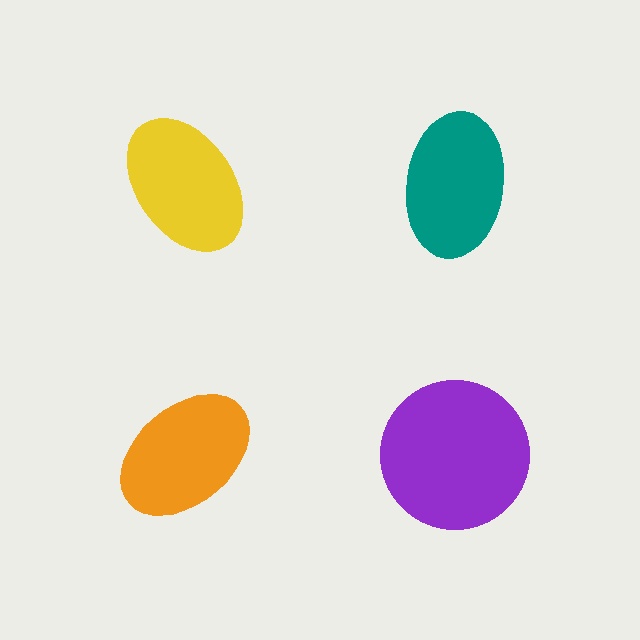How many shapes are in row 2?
2 shapes.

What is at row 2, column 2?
A purple circle.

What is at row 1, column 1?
A yellow ellipse.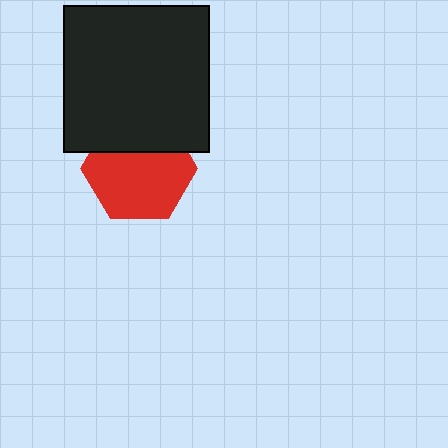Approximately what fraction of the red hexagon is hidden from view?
Roughly 32% of the red hexagon is hidden behind the black square.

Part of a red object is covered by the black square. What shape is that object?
It is a hexagon.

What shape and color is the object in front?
The object in front is a black square.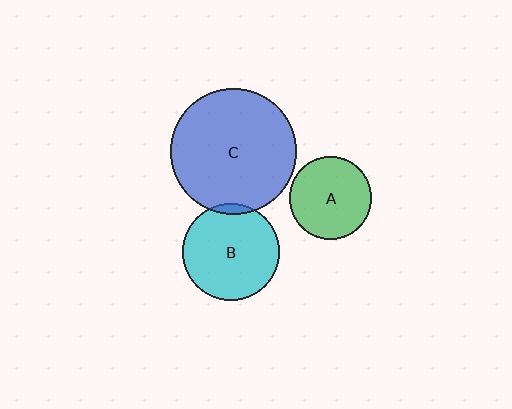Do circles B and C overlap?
Yes.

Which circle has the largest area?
Circle C (blue).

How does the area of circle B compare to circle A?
Approximately 1.4 times.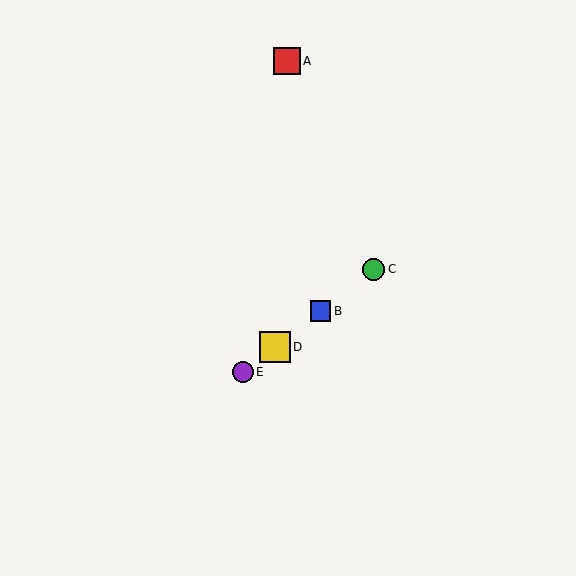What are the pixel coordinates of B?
Object B is at (321, 311).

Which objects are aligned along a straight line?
Objects B, C, D, E are aligned along a straight line.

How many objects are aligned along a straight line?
4 objects (B, C, D, E) are aligned along a straight line.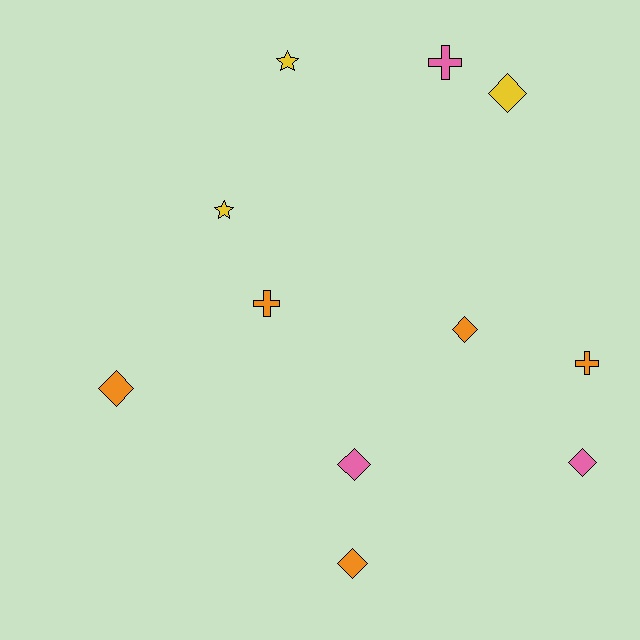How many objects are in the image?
There are 11 objects.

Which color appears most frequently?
Orange, with 5 objects.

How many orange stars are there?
There are no orange stars.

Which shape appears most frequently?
Diamond, with 6 objects.